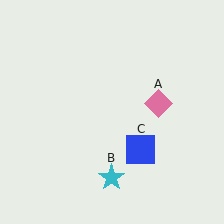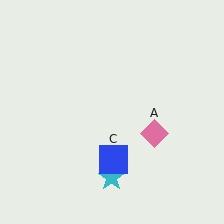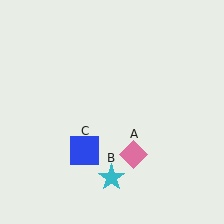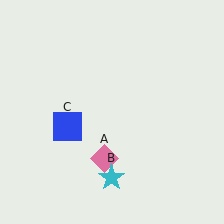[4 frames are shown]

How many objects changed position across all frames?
2 objects changed position: pink diamond (object A), blue square (object C).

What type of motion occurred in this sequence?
The pink diamond (object A), blue square (object C) rotated clockwise around the center of the scene.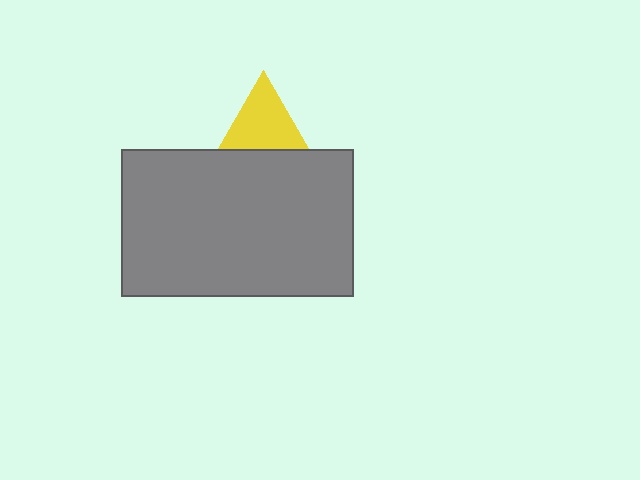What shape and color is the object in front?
The object in front is a gray rectangle.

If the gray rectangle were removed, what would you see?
You would see the complete yellow triangle.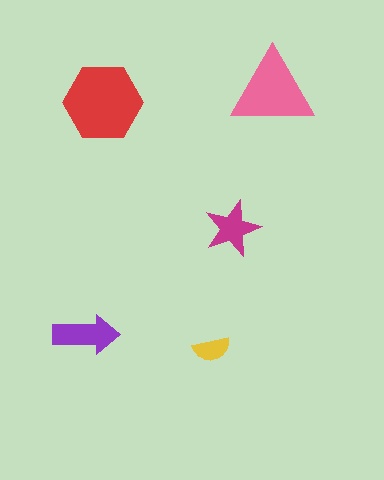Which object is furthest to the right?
The pink triangle is rightmost.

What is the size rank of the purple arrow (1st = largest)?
3rd.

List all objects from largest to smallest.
The red hexagon, the pink triangle, the purple arrow, the magenta star, the yellow semicircle.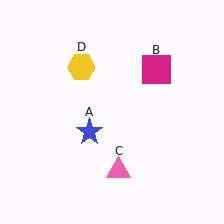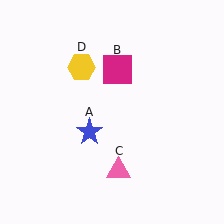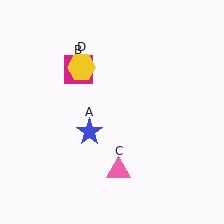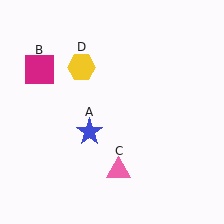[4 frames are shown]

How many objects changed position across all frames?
1 object changed position: magenta square (object B).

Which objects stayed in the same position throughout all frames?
Blue star (object A) and pink triangle (object C) and yellow hexagon (object D) remained stationary.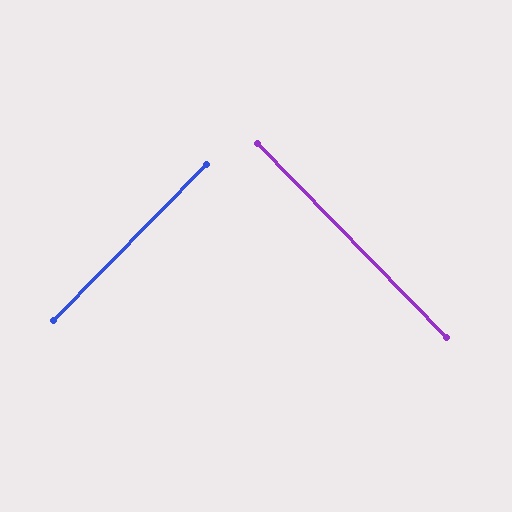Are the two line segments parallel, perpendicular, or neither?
Perpendicular — they meet at approximately 89°.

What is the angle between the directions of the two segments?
Approximately 89 degrees.